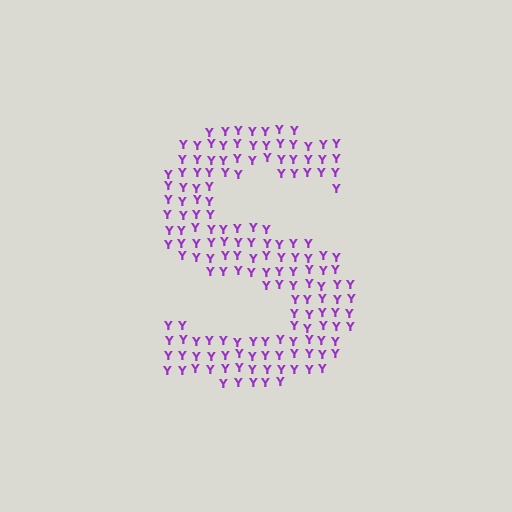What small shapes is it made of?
It is made of small letter Y's.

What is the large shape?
The large shape is the letter S.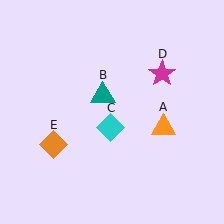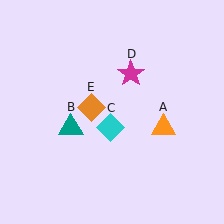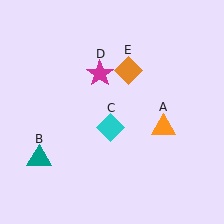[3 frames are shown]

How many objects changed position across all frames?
3 objects changed position: teal triangle (object B), magenta star (object D), orange diamond (object E).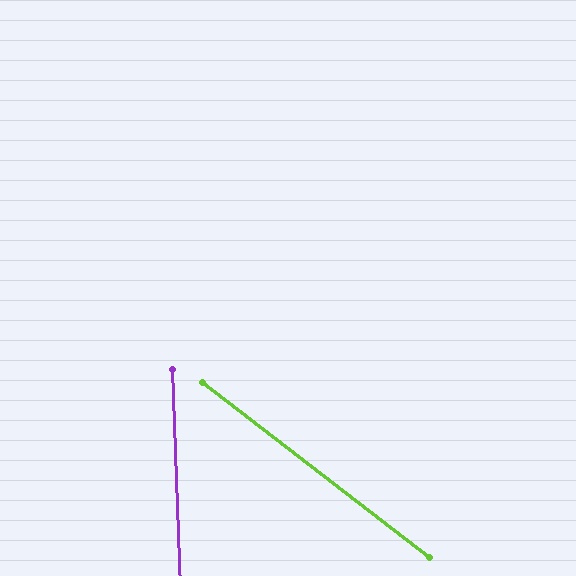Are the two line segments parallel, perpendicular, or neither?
Neither parallel nor perpendicular — they differ by about 50°.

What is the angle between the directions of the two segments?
Approximately 50 degrees.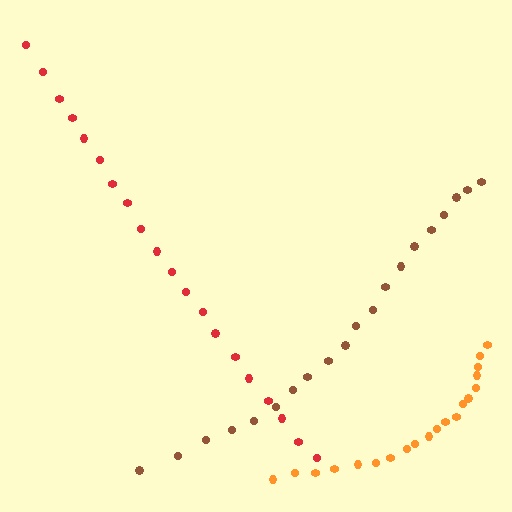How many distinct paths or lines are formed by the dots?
There are 3 distinct paths.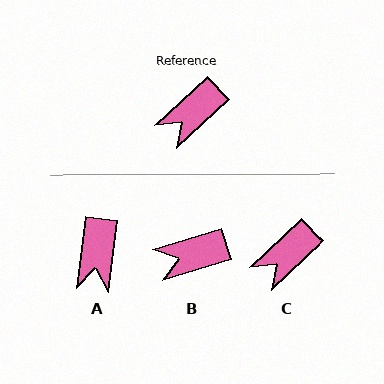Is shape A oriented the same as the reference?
No, it is off by about 40 degrees.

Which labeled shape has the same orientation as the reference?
C.